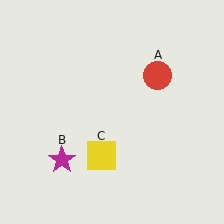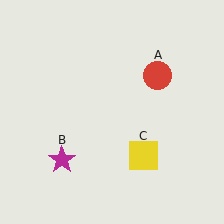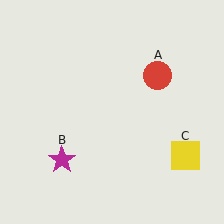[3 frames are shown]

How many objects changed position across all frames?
1 object changed position: yellow square (object C).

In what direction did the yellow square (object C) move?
The yellow square (object C) moved right.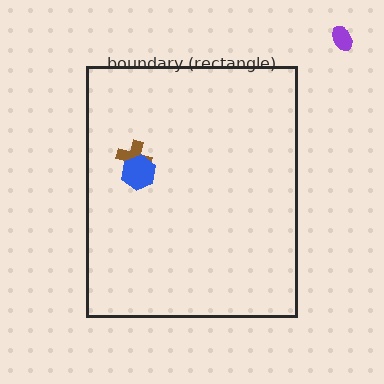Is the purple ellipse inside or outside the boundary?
Outside.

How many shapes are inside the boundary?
2 inside, 1 outside.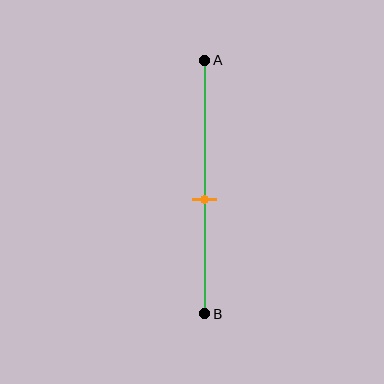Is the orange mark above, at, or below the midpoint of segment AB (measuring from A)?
The orange mark is below the midpoint of segment AB.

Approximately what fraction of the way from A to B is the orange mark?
The orange mark is approximately 55% of the way from A to B.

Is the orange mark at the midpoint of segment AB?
No, the mark is at about 55% from A, not at the 50% midpoint.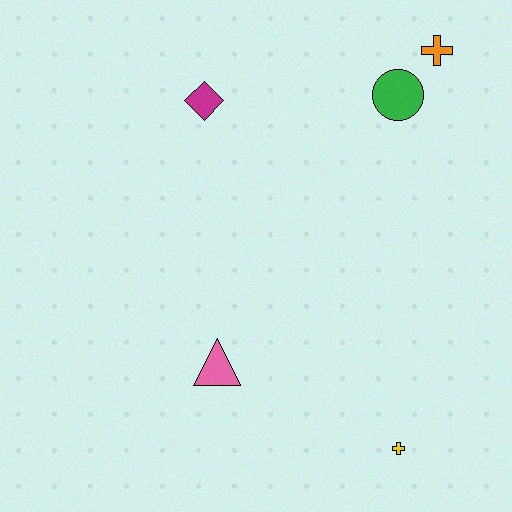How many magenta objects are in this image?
There is 1 magenta object.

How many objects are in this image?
There are 5 objects.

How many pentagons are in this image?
There are no pentagons.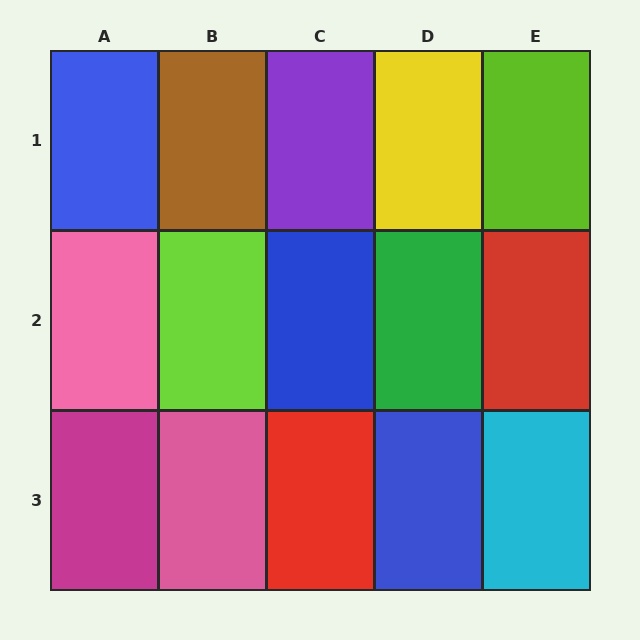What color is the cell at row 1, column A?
Blue.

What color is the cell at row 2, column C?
Blue.